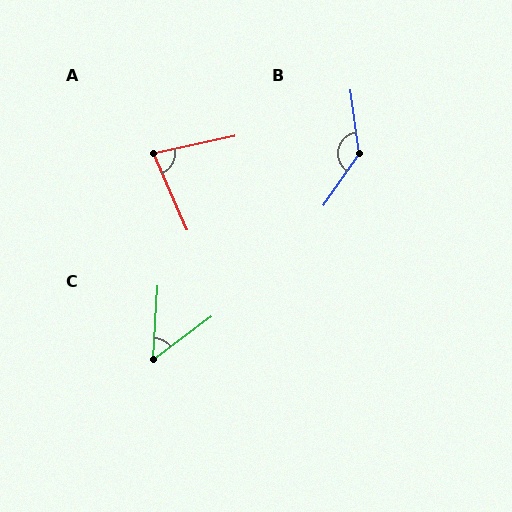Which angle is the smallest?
C, at approximately 50 degrees.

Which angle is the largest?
B, at approximately 138 degrees.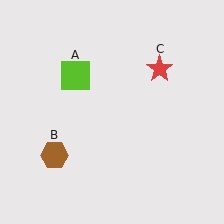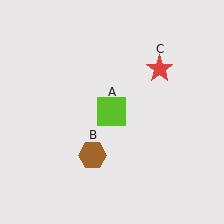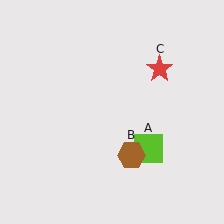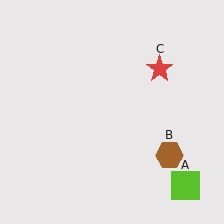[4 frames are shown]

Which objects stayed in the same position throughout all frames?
Red star (object C) remained stationary.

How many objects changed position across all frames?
2 objects changed position: lime square (object A), brown hexagon (object B).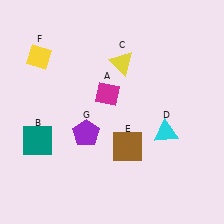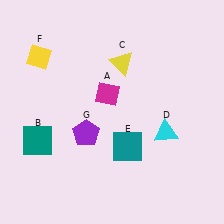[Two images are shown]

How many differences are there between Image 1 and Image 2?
There is 1 difference between the two images.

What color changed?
The square (E) changed from brown in Image 1 to teal in Image 2.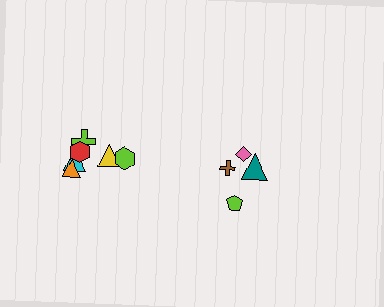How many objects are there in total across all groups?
There are 10 objects.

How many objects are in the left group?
There are 6 objects.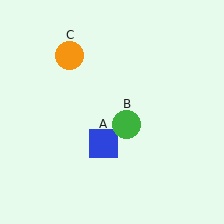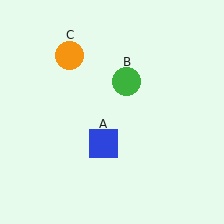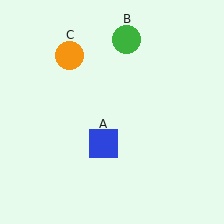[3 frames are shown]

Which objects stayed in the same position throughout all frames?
Blue square (object A) and orange circle (object C) remained stationary.